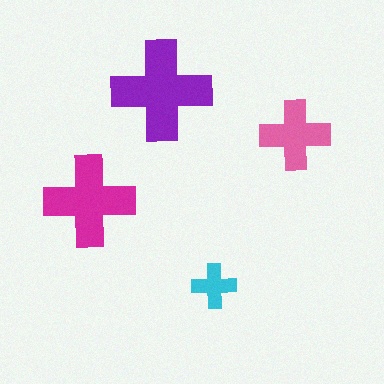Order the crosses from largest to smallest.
the purple one, the magenta one, the pink one, the cyan one.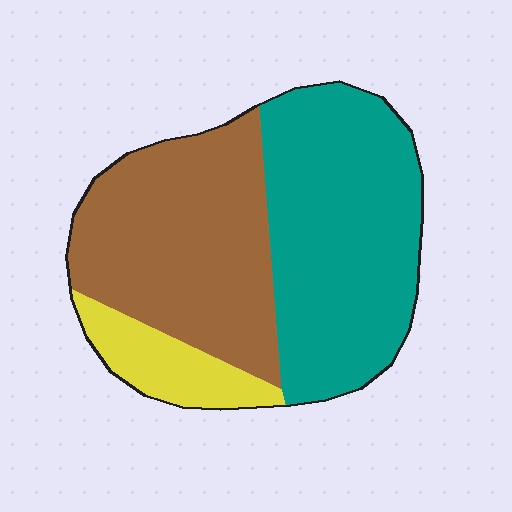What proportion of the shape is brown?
Brown covers roughly 40% of the shape.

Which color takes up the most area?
Teal, at roughly 45%.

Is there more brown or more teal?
Teal.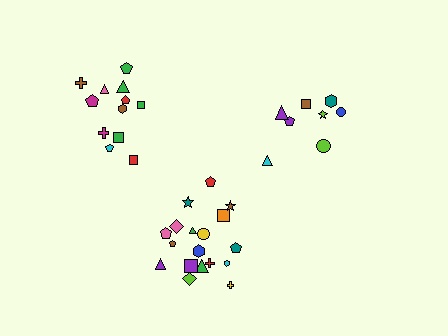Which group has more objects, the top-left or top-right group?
The top-left group.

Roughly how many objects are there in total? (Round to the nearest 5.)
Roughly 40 objects in total.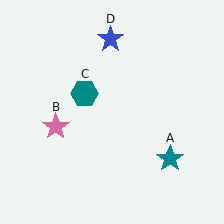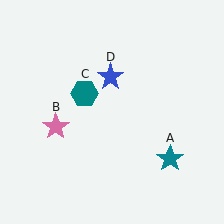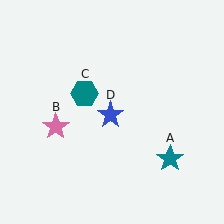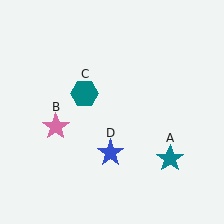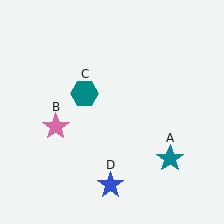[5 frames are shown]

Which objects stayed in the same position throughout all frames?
Teal star (object A) and pink star (object B) and teal hexagon (object C) remained stationary.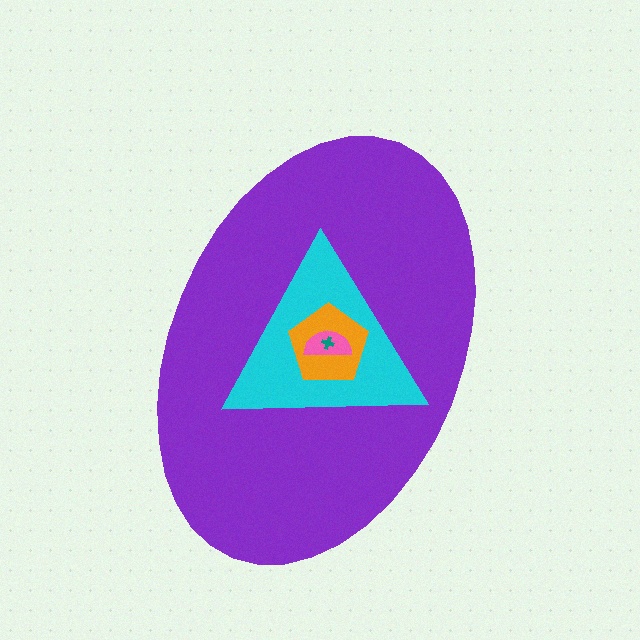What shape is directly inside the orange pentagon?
The pink semicircle.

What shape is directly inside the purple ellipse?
The cyan triangle.